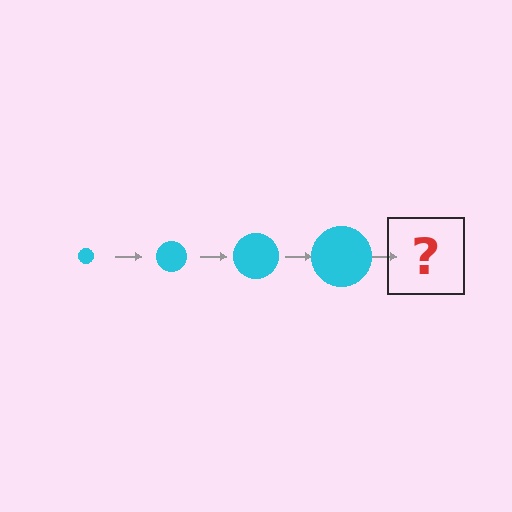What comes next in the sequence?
The next element should be a cyan circle, larger than the previous one.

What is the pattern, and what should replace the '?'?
The pattern is that the circle gets progressively larger each step. The '?' should be a cyan circle, larger than the previous one.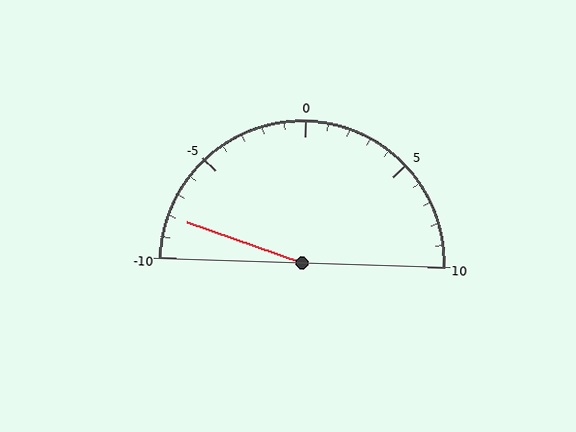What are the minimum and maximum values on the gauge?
The gauge ranges from -10 to 10.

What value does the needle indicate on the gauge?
The needle indicates approximately -8.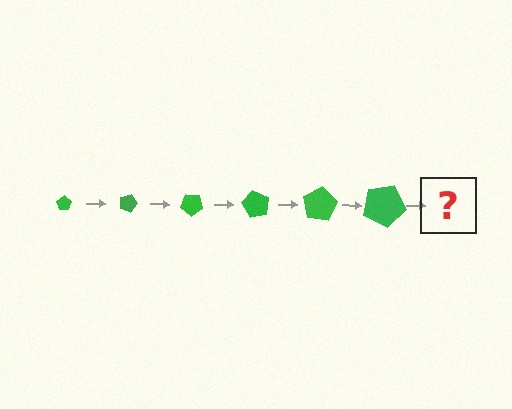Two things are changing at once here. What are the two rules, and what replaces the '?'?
The two rules are that the pentagon grows larger each step and it rotates 20 degrees each step. The '?' should be a pentagon, larger than the previous one and rotated 120 degrees from the start.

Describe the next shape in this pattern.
It should be a pentagon, larger than the previous one and rotated 120 degrees from the start.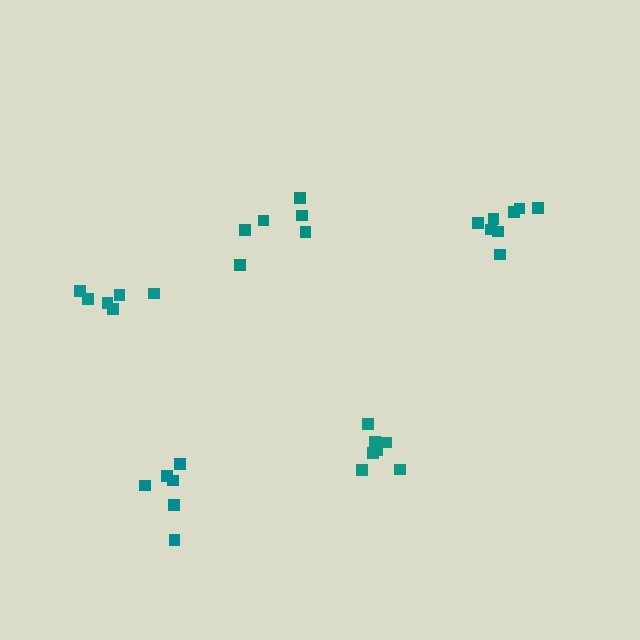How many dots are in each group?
Group 1: 6 dots, Group 2: 6 dots, Group 3: 8 dots, Group 4: 6 dots, Group 5: 8 dots (34 total).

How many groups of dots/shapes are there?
There are 5 groups.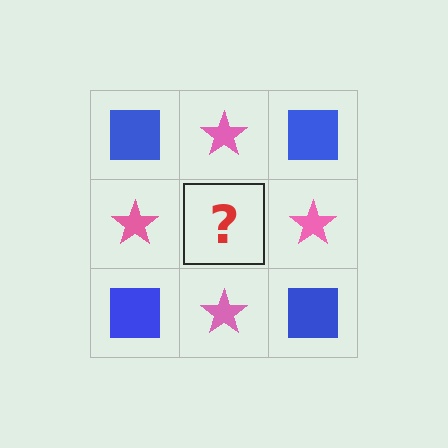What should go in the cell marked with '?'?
The missing cell should contain a blue square.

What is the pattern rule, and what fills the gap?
The rule is that it alternates blue square and pink star in a checkerboard pattern. The gap should be filled with a blue square.